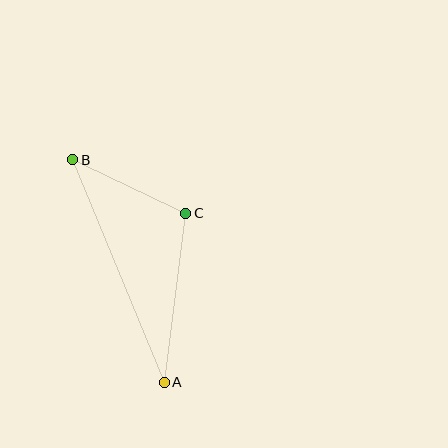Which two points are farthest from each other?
Points A and B are farthest from each other.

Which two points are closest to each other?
Points B and C are closest to each other.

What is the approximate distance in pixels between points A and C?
The distance between A and C is approximately 171 pixels.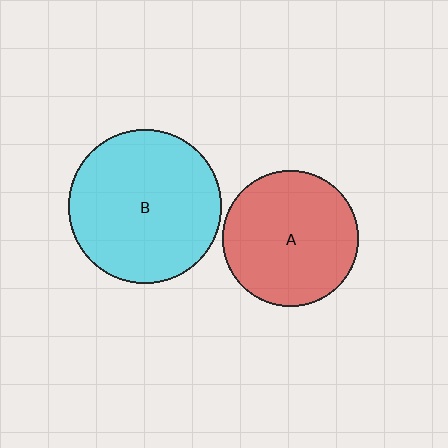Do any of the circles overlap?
No, none of the circles overlap.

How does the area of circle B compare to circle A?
Approximately 1.3 times.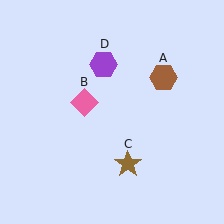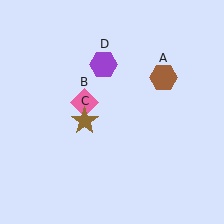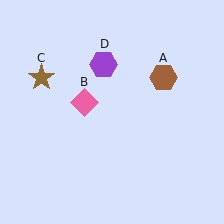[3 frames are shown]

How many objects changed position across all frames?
1 object changed position: brown star (object C).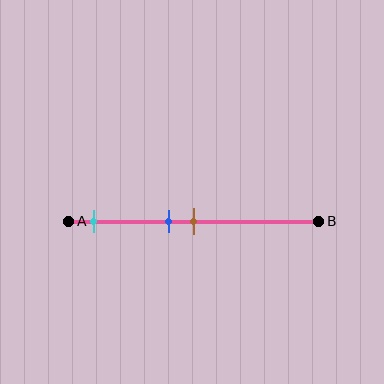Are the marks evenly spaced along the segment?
No, the marks are not evenly spaced.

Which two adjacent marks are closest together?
The blue and brown marks are the closest adjacent pair.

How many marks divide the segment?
There are 3 marks dividing the segment.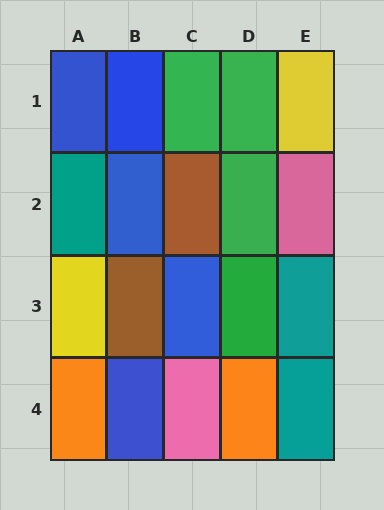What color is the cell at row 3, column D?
Green.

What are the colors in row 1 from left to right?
Blue, blue, green, green, yellow.